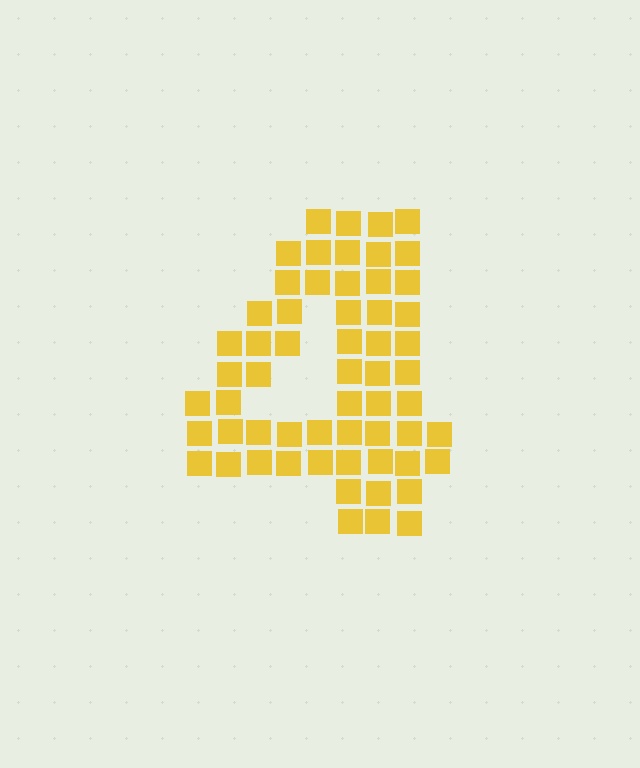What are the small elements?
The small elements are squares.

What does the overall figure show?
The overall figure shows the digit 4.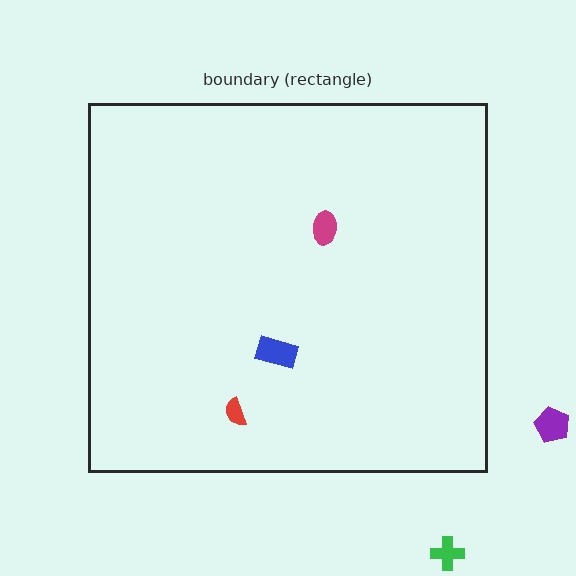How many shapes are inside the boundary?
3 inside, 2 outside.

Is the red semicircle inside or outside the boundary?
Inside.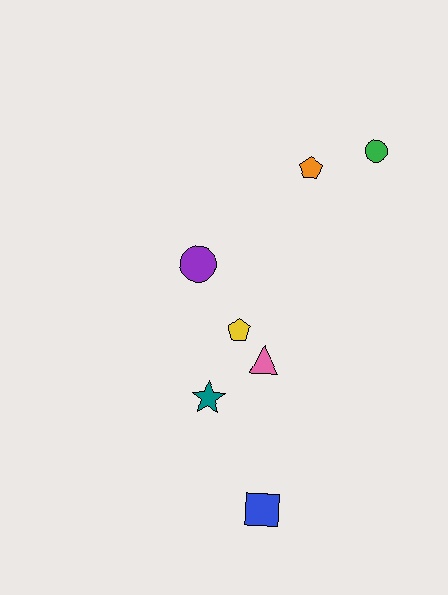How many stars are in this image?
There is 1 star.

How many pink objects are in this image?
There is 1 pink object.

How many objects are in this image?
There are 7 objects.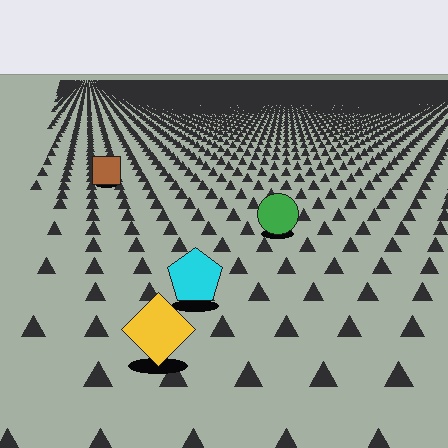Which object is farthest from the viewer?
The brown square is farthest from the viewer. It appears smaller and the ground texture around it is denser.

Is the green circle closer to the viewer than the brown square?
Yes. The green circle is closer — you can tell from the texture gradient: the ground texture is coarser near it.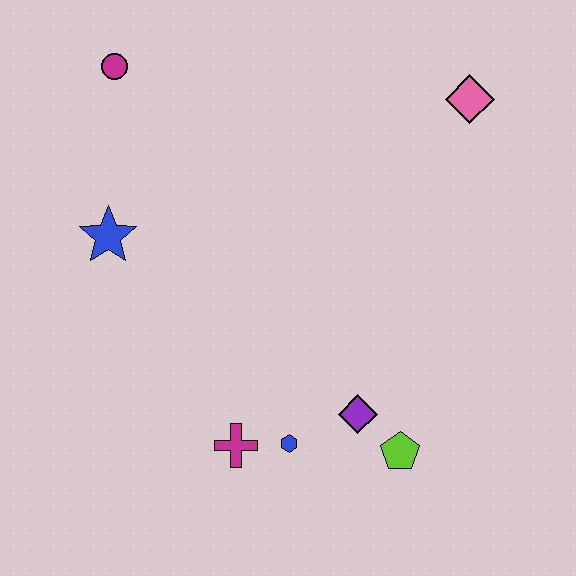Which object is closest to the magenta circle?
The blue star is closest to the magenta circle.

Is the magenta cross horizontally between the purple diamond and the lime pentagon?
No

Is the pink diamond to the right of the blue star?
Yes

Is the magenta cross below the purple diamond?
Yes